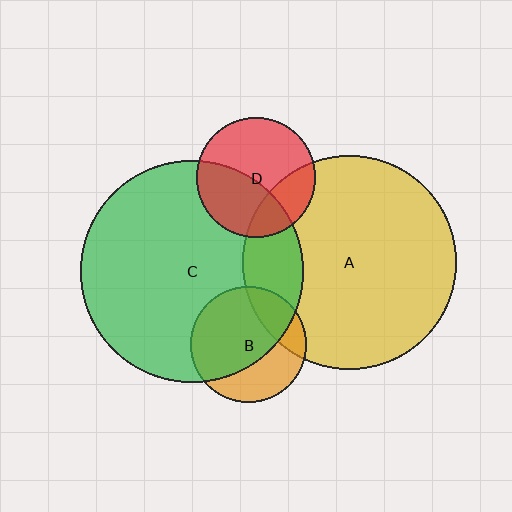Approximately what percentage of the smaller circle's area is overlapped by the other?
Approximately 20%.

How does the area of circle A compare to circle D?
Approximately 3.2 times.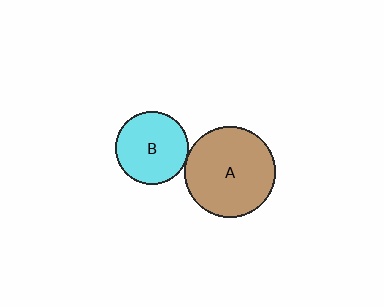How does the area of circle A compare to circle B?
Approximately 1.5 times.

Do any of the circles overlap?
No, none of the circles overlap.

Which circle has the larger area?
Circle A (brown).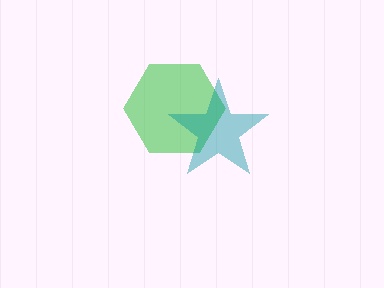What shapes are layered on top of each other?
The layered shapes are: a green hexagon, a teal star.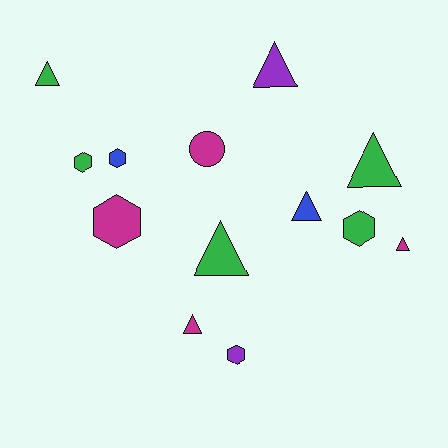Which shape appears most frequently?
Triangle, with 7 objects.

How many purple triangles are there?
There is 1 purple triangle.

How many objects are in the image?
There are 13 objects.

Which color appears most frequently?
Green, with 5 objects.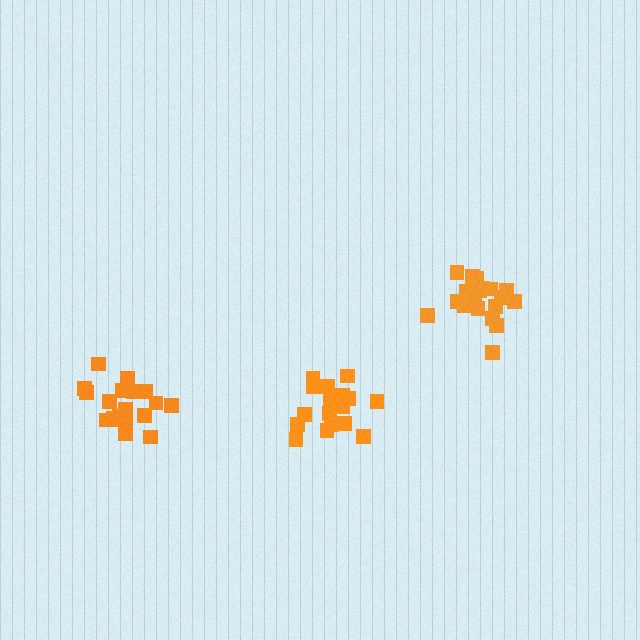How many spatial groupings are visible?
There are 3 spatial groupings.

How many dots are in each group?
Group 1: 19 dots, Group 2: 19 dots, Group 3: 17 dots (55 total).